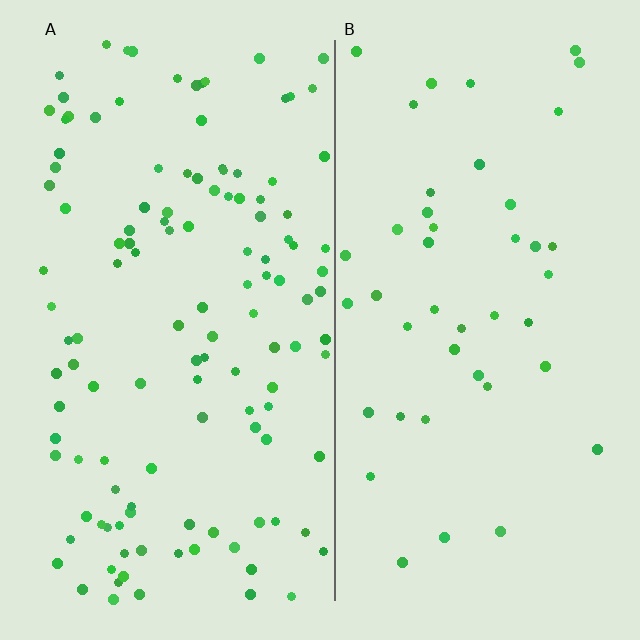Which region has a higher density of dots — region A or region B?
A (the left).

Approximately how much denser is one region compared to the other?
Approximately 2.9× — region A over region B.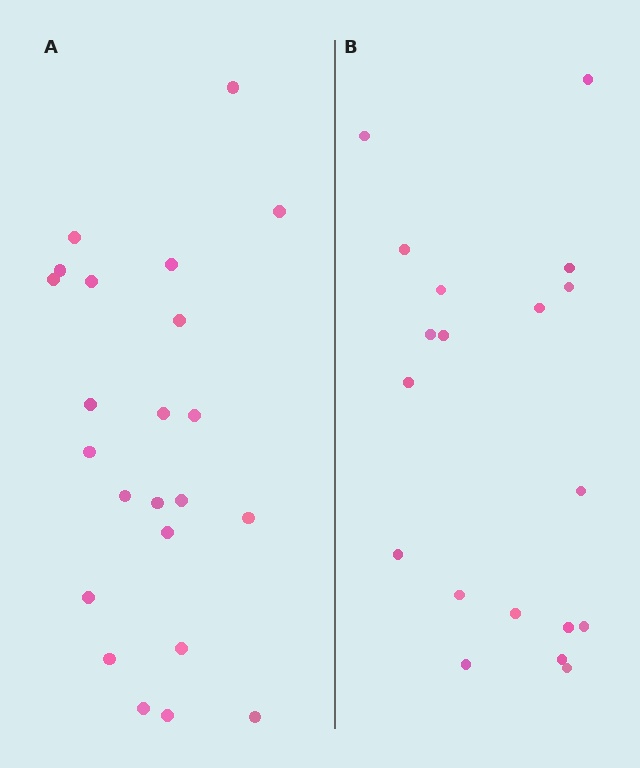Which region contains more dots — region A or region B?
Region A (the left region) has more dots.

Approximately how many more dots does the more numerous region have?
Region A has about 4 more dots than region B.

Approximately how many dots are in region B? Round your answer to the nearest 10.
About 20 dots. (The exact count is 19, which rounds to 20.)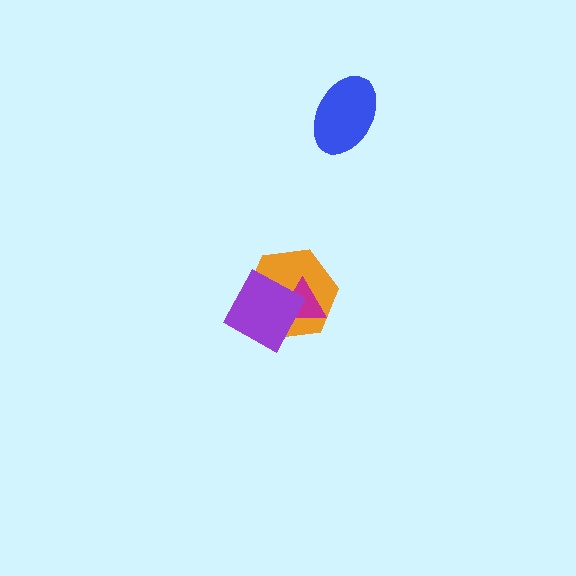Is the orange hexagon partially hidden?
Yes, it is partially covered by another shape.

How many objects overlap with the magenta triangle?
2 objects overlap with the magenta triangle.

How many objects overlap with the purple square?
2 objects overlap with the purple square.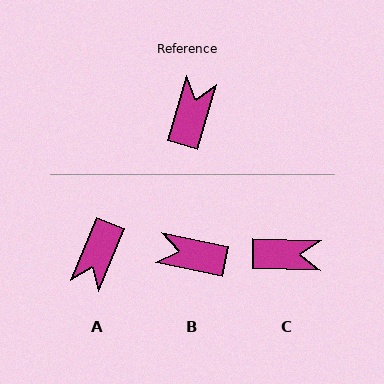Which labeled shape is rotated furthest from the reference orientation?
A, about 174 degrees away.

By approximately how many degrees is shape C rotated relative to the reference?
Approximately 75 degrees clockwise.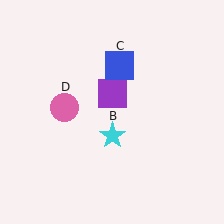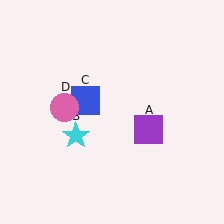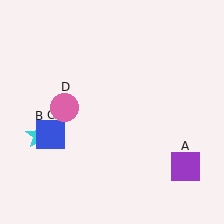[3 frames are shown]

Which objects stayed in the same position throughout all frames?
Pink circle (object D) remained stationary.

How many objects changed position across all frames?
3 objects changed position: purple square (object A), cyan star (object B), blue square (object C).